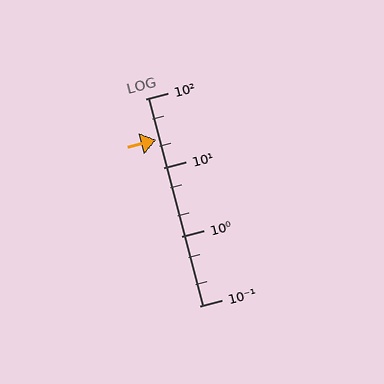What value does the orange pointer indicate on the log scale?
The pointer indicates approximately 25.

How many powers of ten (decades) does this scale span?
The scale spans 3 decades, from 0.1 to 100.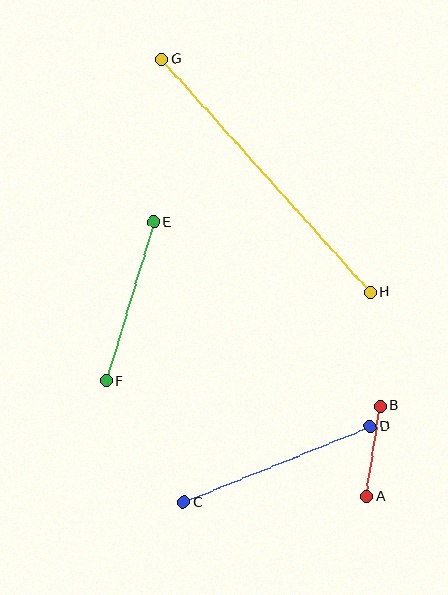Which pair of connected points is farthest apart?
Points G and H are farthest apart.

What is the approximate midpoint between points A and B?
The midpoint is at approximately (373, 451) pixels.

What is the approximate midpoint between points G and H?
The midpoint is at approximately (266, 176) pixels.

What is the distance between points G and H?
The distance is approximately 313 pixels.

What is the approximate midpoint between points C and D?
The midpoint is at approximately (277, 464) pixels.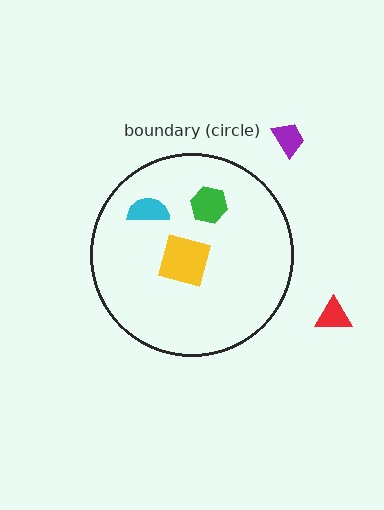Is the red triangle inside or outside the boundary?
Outside.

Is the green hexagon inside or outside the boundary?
Inside.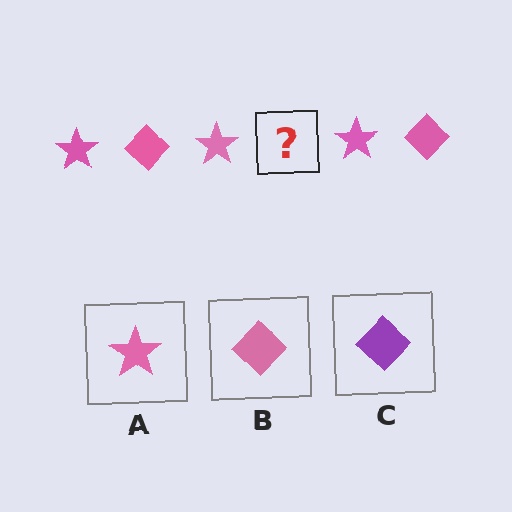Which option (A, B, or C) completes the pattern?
B.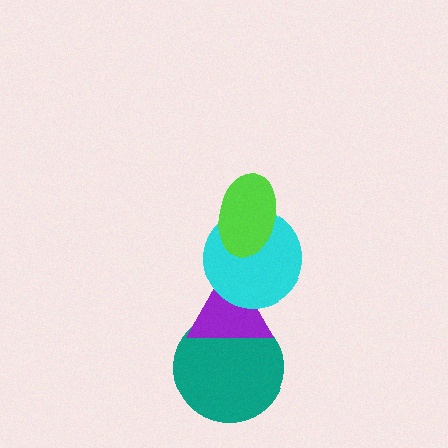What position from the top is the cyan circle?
The cyan circle is 2nd from the top.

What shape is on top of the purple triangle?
The cyan circle is on top of the purple triangle.